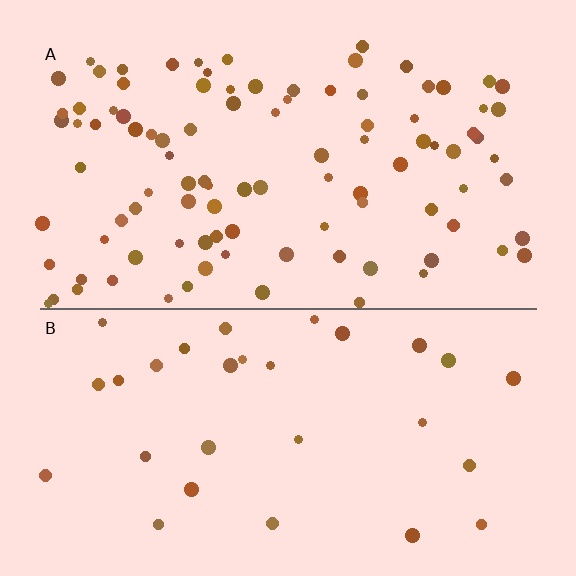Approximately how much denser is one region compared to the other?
Approximately 3.3× — region A over region B.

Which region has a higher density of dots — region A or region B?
A (the top).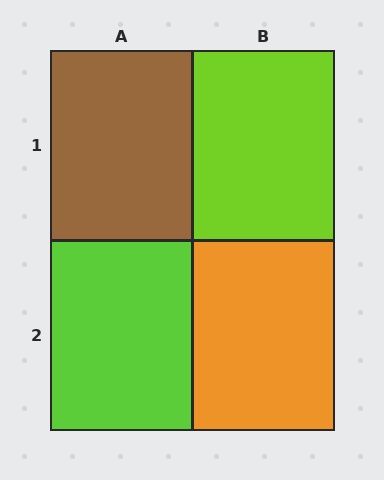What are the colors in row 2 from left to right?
Lime, orange.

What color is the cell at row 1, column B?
Lime.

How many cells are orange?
1 cell is orange.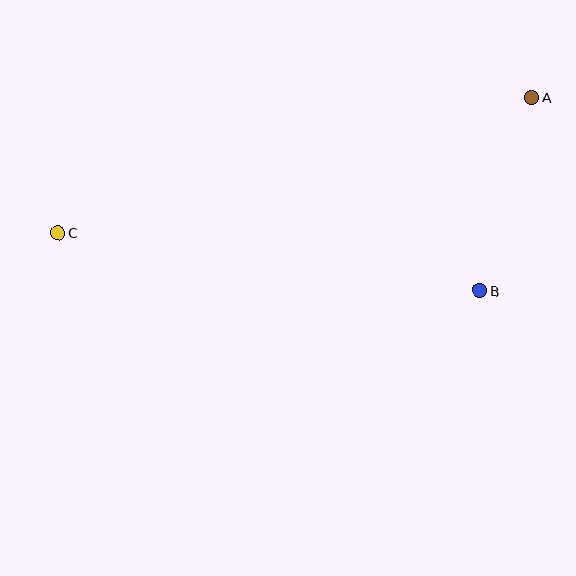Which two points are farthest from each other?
Points A and C are farthest from each other.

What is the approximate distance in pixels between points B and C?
The distance between B and C is approximately 426 pixels.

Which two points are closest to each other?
Points A and B are closest to each other.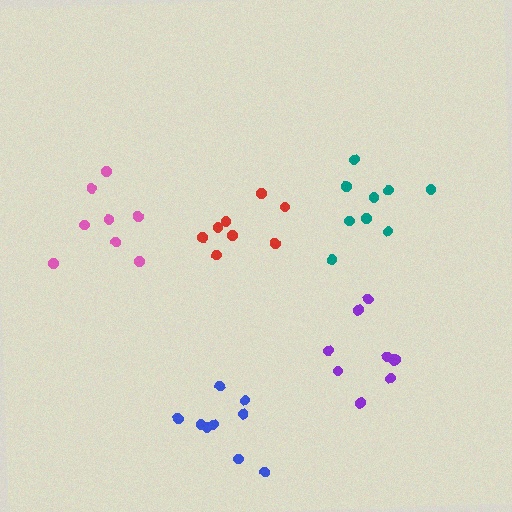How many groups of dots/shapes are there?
There are 5 groups.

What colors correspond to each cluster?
The clusters are colored: red, purple, blue, teal, pink.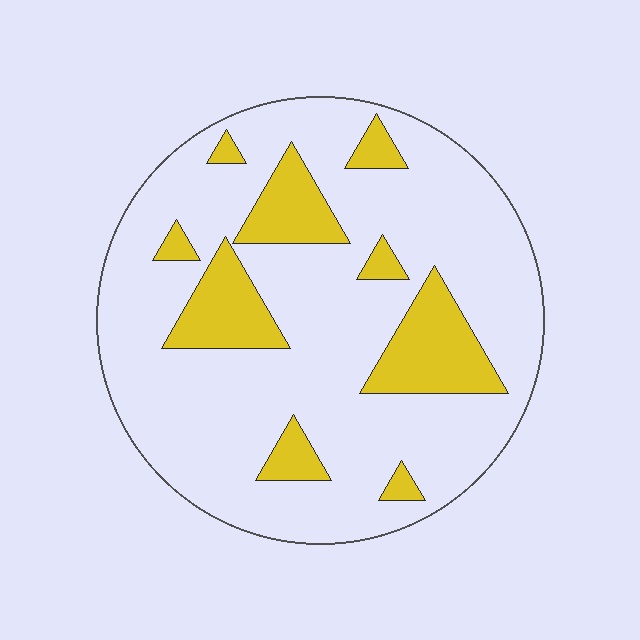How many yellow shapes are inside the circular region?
9.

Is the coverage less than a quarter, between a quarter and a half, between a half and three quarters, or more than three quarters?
Less than a quarter.